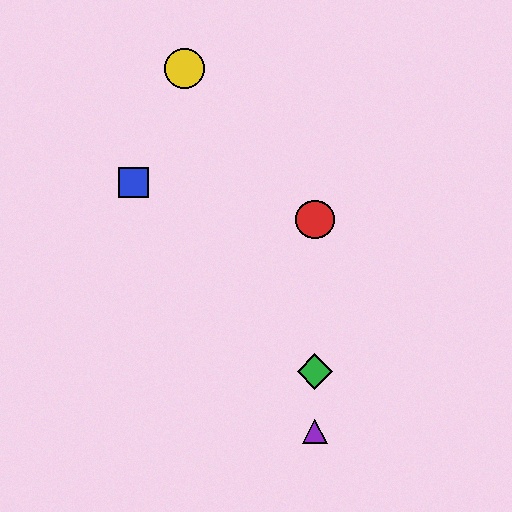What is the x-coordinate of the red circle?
The red circle is at x≈315.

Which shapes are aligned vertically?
The red circle, the green diamond, the purple triangle are aligned vertically.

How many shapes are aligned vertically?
3 shapes (the red circle, the green diamond, the purple triangle) are aligned vertically.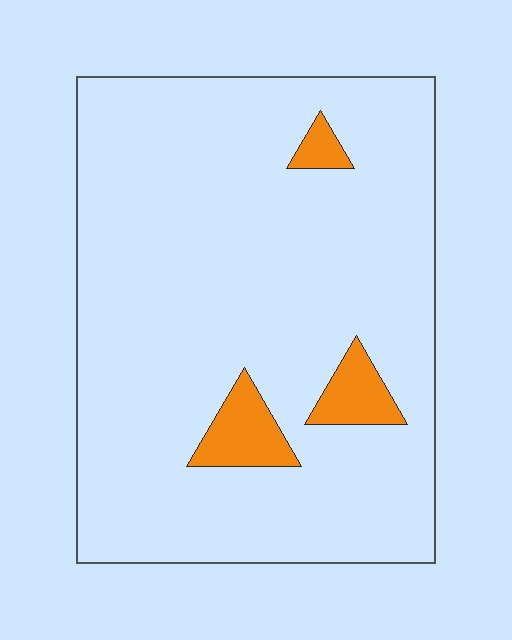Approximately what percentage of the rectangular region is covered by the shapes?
Approximately 5%.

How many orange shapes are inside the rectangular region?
3.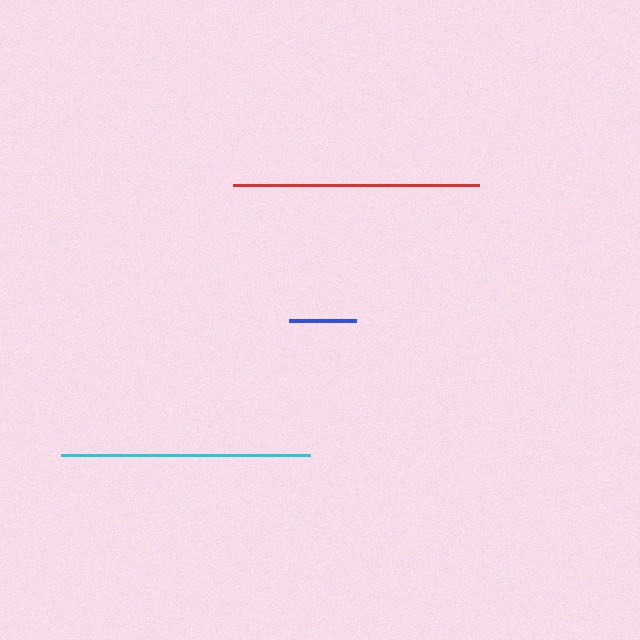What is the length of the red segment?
The red segment is approximately 246 pixels long.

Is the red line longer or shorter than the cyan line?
The cyan line is longer than the red line.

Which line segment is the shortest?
The blue line is the shortest at approximately 67 pixels.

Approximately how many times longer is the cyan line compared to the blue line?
The cyan line is approximately 3.7 times the length of the blue line.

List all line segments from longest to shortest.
From longest to shortest: cyan, red, blue.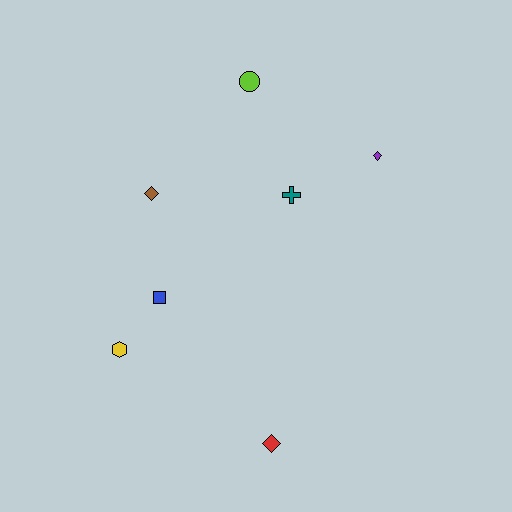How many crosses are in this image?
There is 1 cross.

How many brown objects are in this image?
There is 1 brown object.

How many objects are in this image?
There are 7 objects.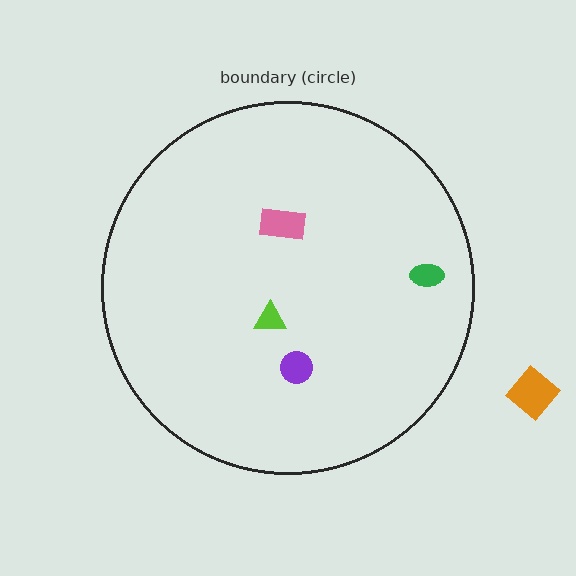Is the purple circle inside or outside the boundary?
Inside.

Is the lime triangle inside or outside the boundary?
Inside.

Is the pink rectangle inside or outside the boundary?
Inside.